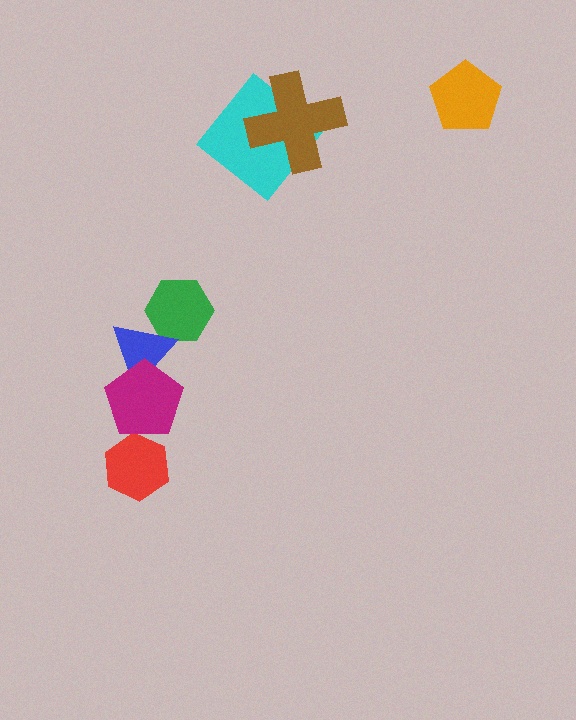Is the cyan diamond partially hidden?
Yes, it is partially covered by another shape.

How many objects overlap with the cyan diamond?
1 object overlaps with the cyan diamond.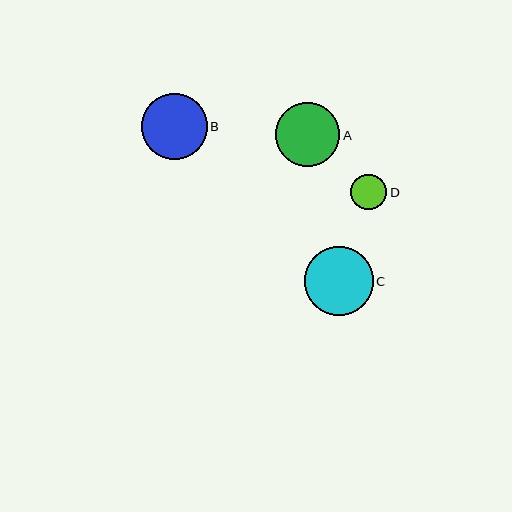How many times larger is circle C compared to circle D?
Circle C is approximately 1.9 times the size of circle D.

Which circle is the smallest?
Circle D is the smallest with a size of approximately 36 pixels.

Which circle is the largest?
Circle C is the largest with a size of approximately 68 pixels.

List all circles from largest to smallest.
From largest to smallest: C, B, A, D.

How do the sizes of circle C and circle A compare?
Circle C and circle A are approximately the same size.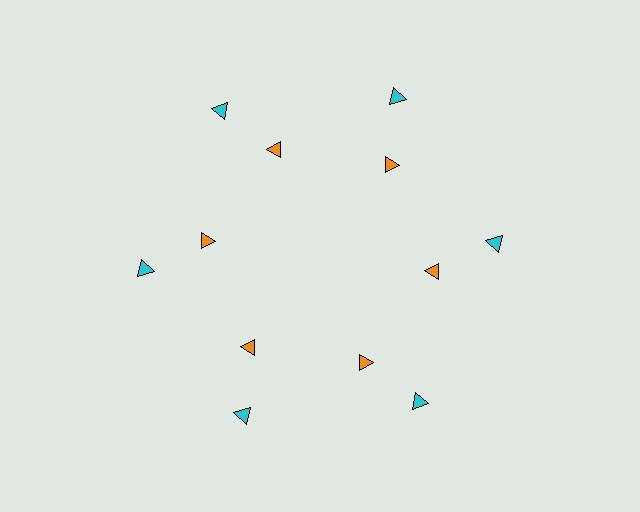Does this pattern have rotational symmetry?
Yes, this pattern has 6-fold rotational symmetry. It looks the same after rotating 60 degrees around the center.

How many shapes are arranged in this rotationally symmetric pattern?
There are 12 shapes, arranged in 6 groups of 2.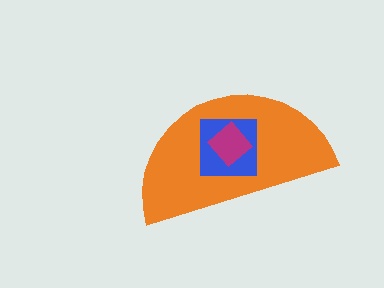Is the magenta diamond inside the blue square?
Yes.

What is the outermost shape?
The orange semicircle.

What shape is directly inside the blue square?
The magenta diamond.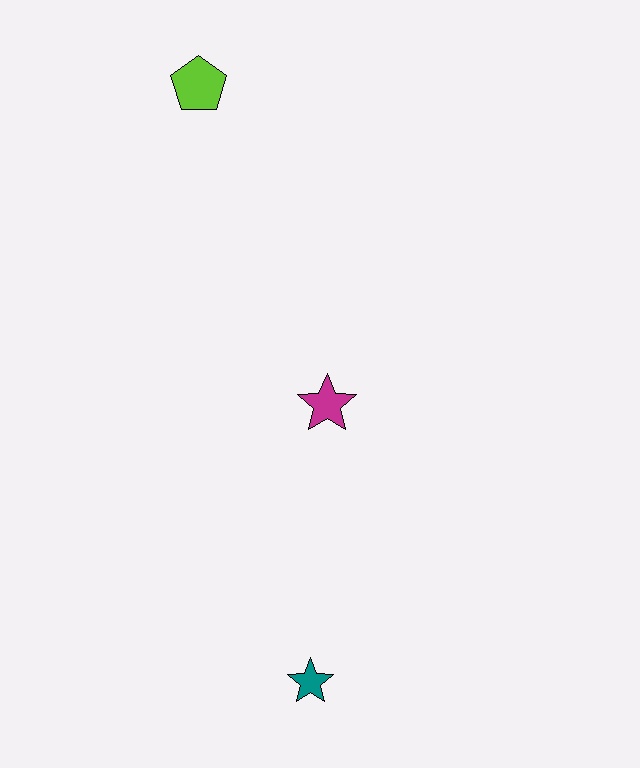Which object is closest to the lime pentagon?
The magenta star is closest to the lime pentagon.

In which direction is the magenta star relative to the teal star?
The magenta star is above the teal star.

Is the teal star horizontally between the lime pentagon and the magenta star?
Yes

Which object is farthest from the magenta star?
The lime pentagon is farthest from the magenta star.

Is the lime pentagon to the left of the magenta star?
Yes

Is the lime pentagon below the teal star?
No